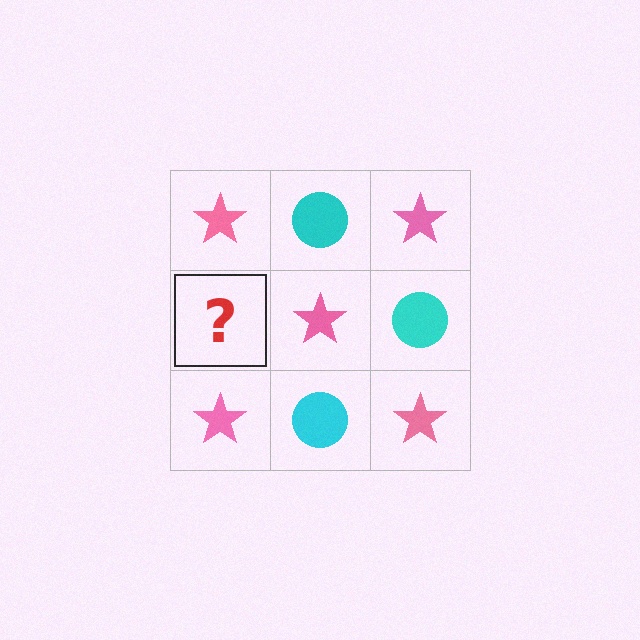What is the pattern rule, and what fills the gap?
The rule is that it alternates pink star and cyan circle in a checkerboard pattern. The gap should be filled with a cyan circle.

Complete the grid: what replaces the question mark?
The question mark should be replaced with a cyan circle.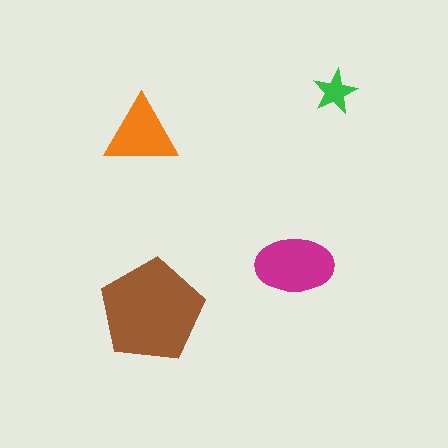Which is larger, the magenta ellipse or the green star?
The magenta ellipse.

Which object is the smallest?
The green star.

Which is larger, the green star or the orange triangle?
The orange triangle.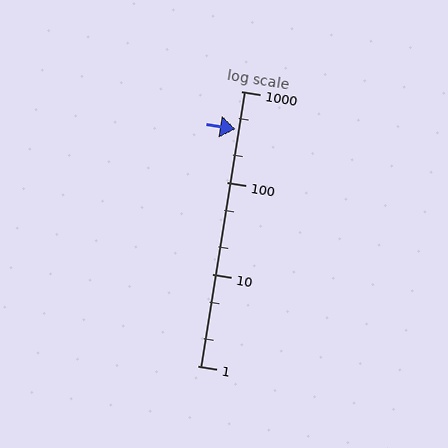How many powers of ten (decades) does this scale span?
The scale spans 3 decades, from 1 to 1000.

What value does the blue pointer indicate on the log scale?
The pointer indicates approximately 380.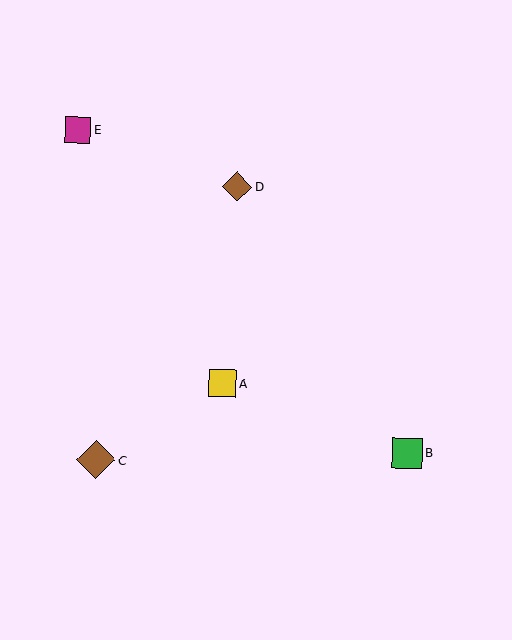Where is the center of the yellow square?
The center of the yellow square is at (223, 383).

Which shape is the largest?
The brown diamond (labeled C) is the largest.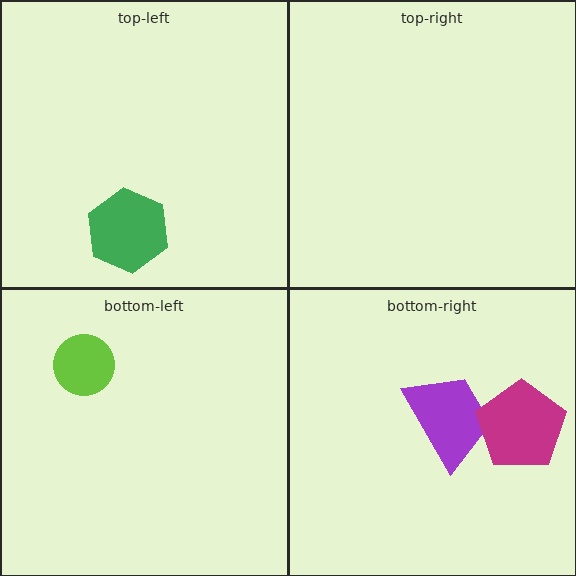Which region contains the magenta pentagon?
The bottom-right region.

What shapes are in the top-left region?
The green hexagon.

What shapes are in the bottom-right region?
The purple trapezoid, the magenta pentagon.